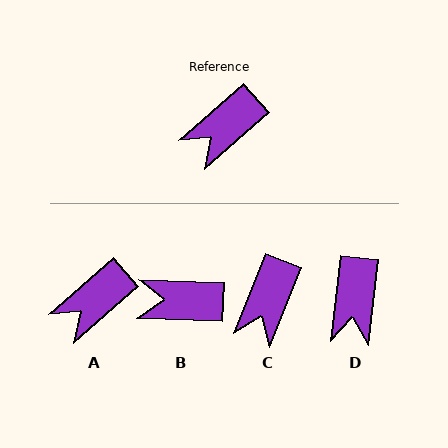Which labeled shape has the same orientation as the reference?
A.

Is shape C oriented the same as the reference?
No, it is off by about 27 degrees.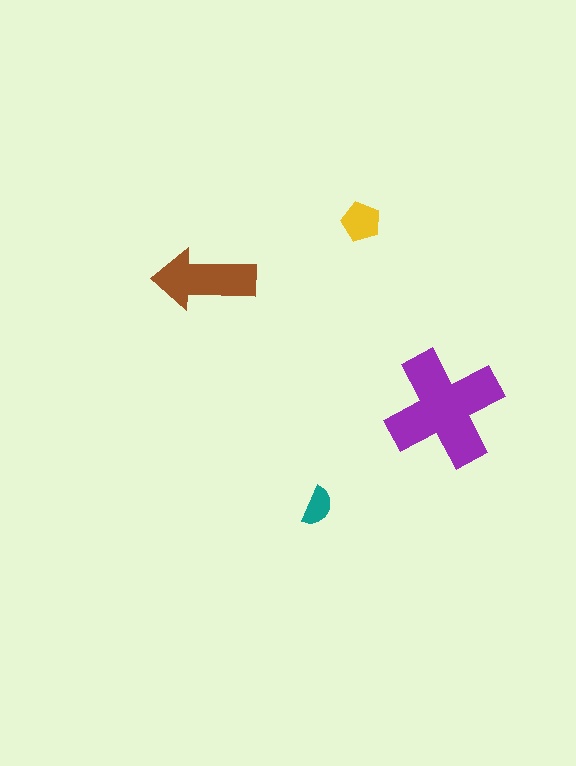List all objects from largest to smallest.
The purple cross, the brown arrow, the yellow pentagon, the teal semicircle.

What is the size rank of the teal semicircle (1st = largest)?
4th.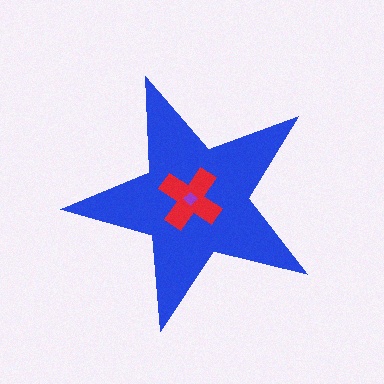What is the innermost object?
The purple diamond.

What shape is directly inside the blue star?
The red cross.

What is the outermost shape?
The blue star.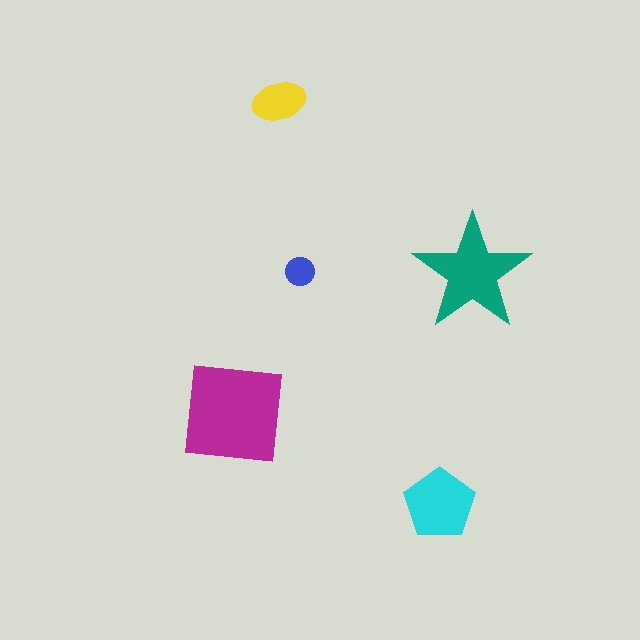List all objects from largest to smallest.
The magenta square, the teal star, the cyan pentagon, the yellow ellipse, the blue circle.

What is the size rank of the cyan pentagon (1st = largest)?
3rd.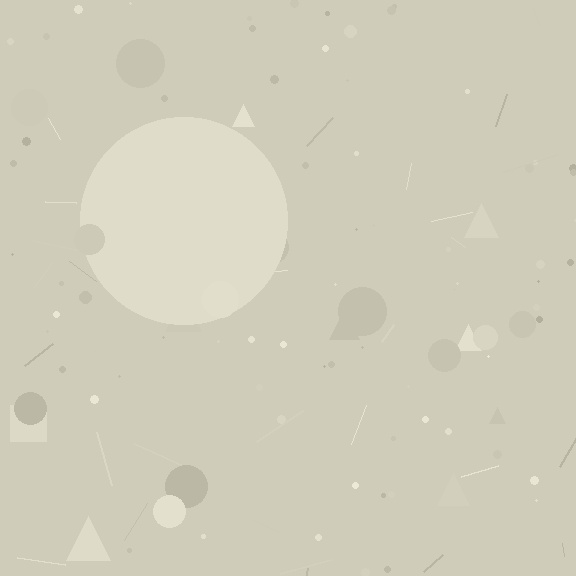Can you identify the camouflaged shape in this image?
The camouflaged shape is a circle.